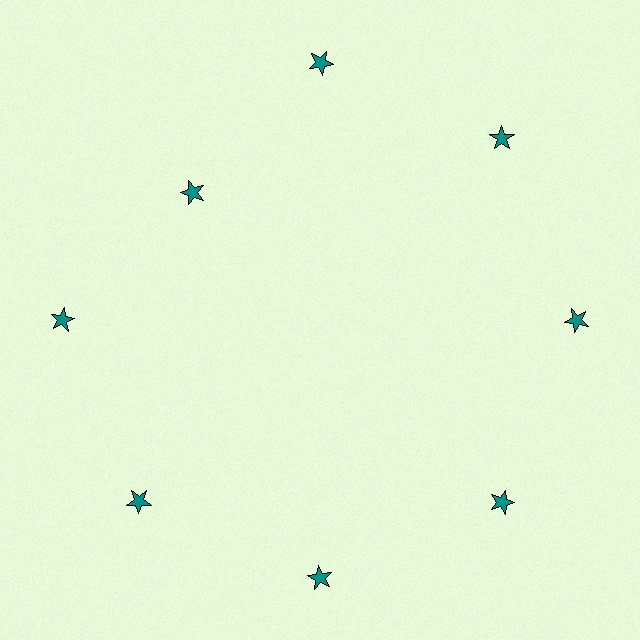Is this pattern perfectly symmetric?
No. The 8 teal stars are arranged in a ring, but one element near the 10 o'clock position is pulled inward toward the center, breaking the 8-fold rotational symmetry.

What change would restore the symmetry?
The symmetry would be restored by moving it outward, back onto the ring so that all 8 stars sit at equal angles and equal distance from the center.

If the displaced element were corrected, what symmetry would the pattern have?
It would have 8-fold rotational symmetry — the pattern would map onto itself every 45 degrees.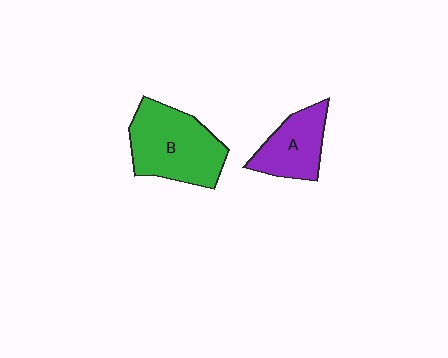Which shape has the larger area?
Shape B (green).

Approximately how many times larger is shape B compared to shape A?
Approximately 1.6 times.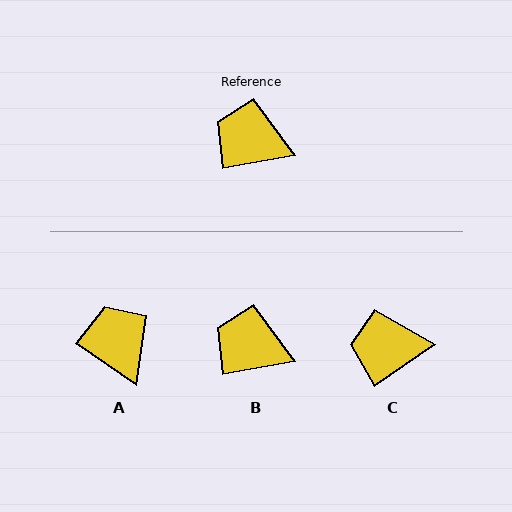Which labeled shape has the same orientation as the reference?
B.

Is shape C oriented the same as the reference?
No, it is off by about 24 degrees.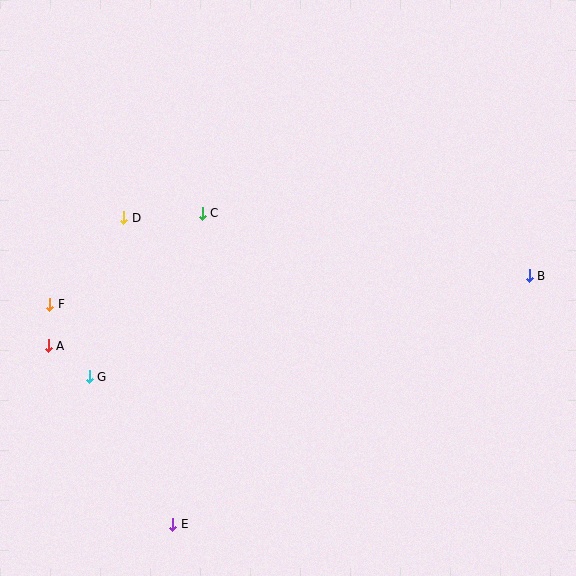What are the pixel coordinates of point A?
Point A is at (48, 346).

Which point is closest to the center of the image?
Point C at (202, 213) is closest to the center.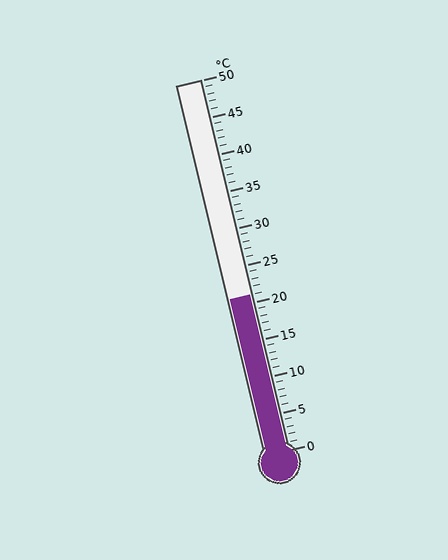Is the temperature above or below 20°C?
The temperature is above 20°C.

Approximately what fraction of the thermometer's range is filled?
The thermometer is filled to approximately 40% of its range.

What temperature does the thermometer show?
The thermometer shows approximately 21°C.